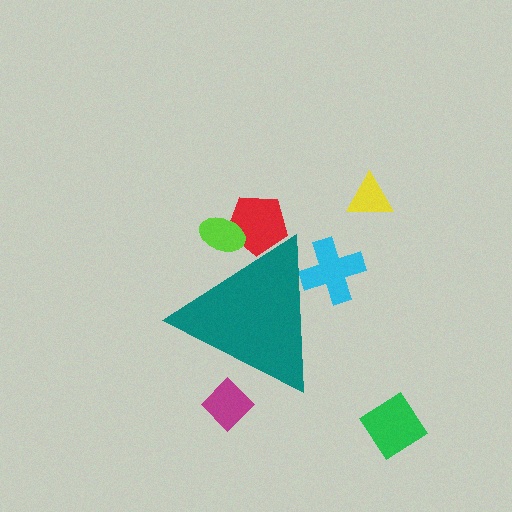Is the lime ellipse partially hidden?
Yes, the lime ellipse is partially hidden behind the teal triangle.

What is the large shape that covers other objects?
A teal triangle.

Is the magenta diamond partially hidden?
Yes, the magenta diamond is partially hidden behind the teal triangle.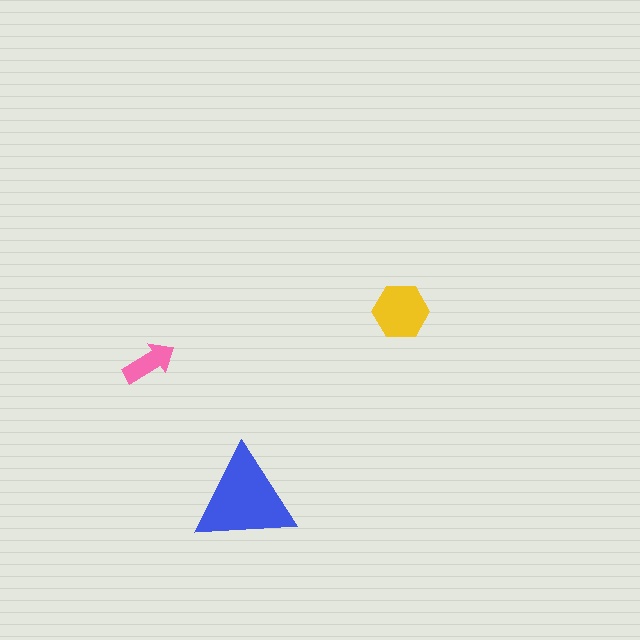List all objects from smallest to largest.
The pink arrow, the yellow hexagon, the blue triangle.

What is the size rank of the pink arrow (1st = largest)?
3rd.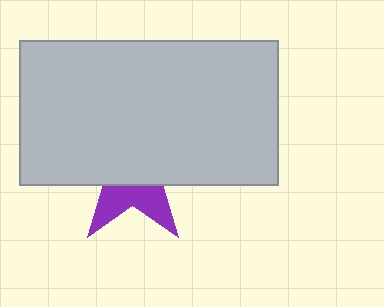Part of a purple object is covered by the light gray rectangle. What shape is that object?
It is a star.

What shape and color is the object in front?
The object in front is a light gray rectangle.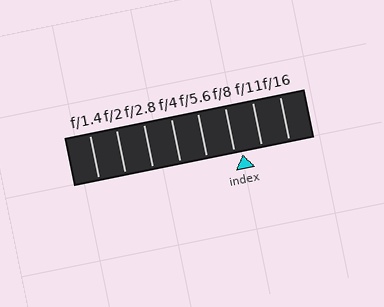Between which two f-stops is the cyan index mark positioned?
The index mark is between f/8 and f/11.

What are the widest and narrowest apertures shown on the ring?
The widest aperture shown is f/1.4 and the narrowest is f/16.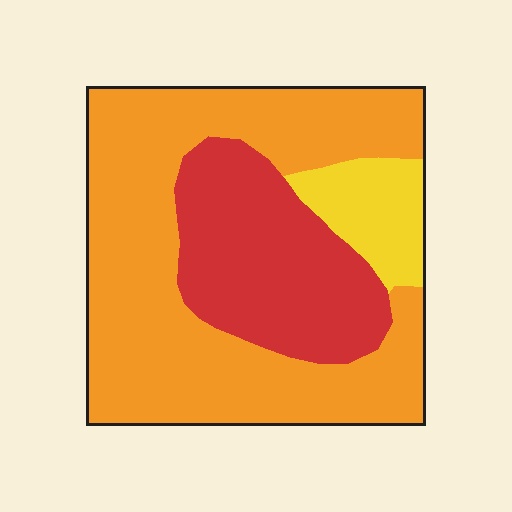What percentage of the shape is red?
Red takes up between a quarter and a half of the shape.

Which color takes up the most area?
Orange, at roughly 60%.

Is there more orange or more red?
Orange.